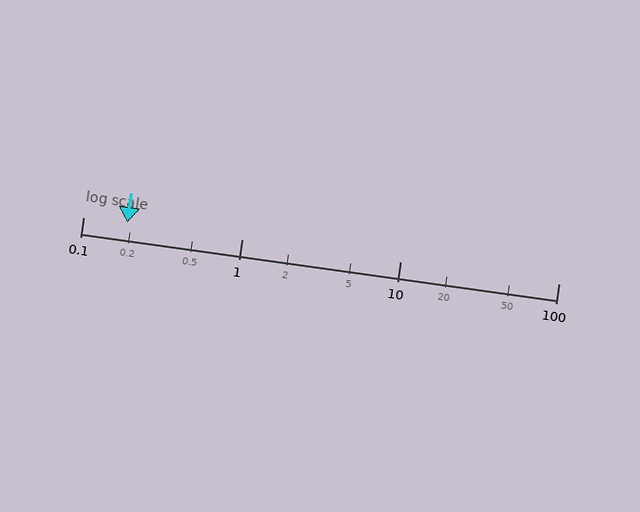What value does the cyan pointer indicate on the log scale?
The pointer indicates approximately 0.19.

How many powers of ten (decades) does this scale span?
The scale spans 3 decades, from 0.1 to 100.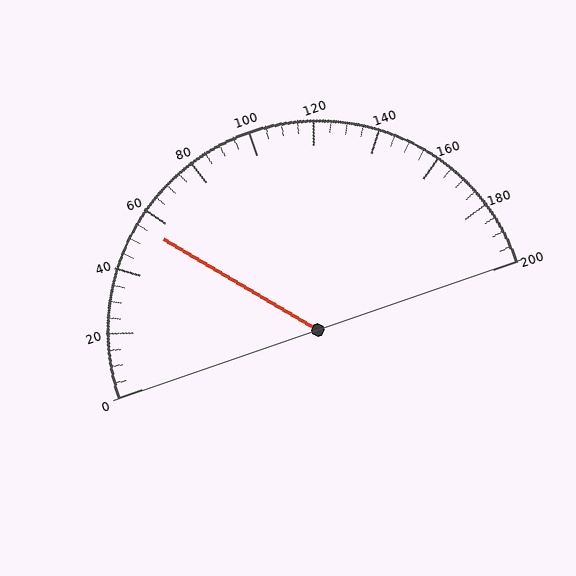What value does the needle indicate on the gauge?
The needle indicates approximately 55.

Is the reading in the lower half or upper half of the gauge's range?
The reading is in the lower half of the range (0 to 200).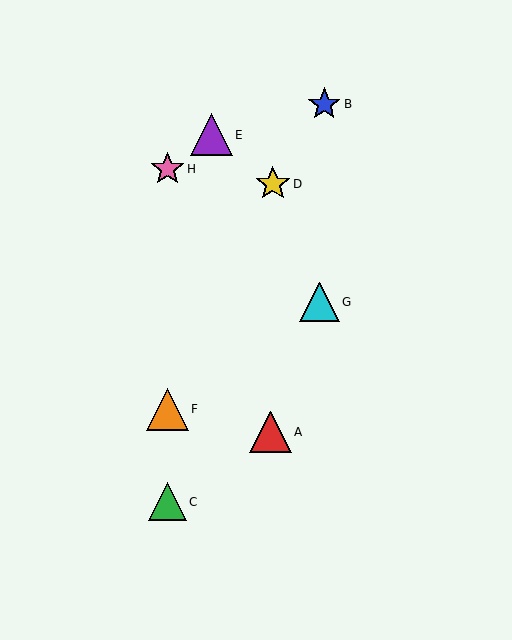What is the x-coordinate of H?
Object H is at x≈167.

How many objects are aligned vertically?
3 objects (C, F, H) are aligned vertically.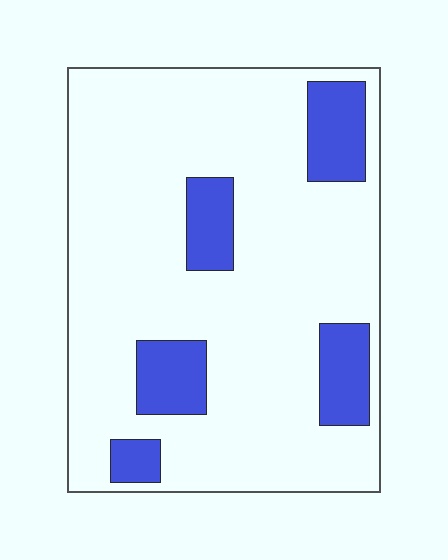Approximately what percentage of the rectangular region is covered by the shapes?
Approximately 15%.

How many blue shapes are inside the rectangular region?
5.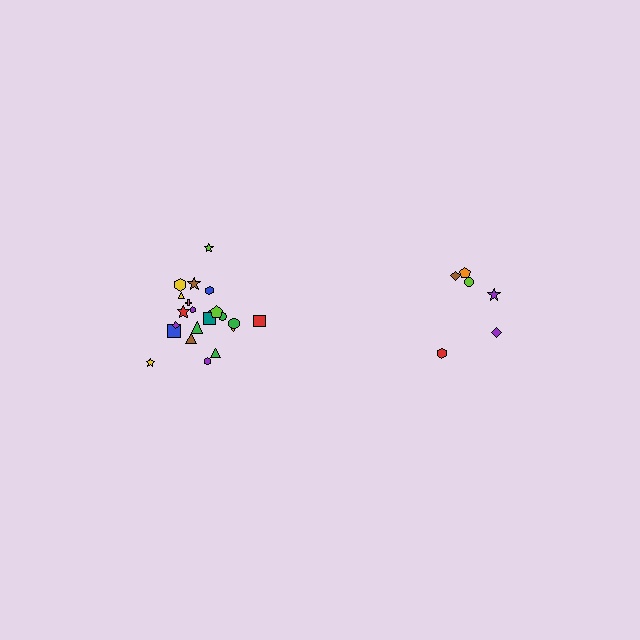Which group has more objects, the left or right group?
The left group.